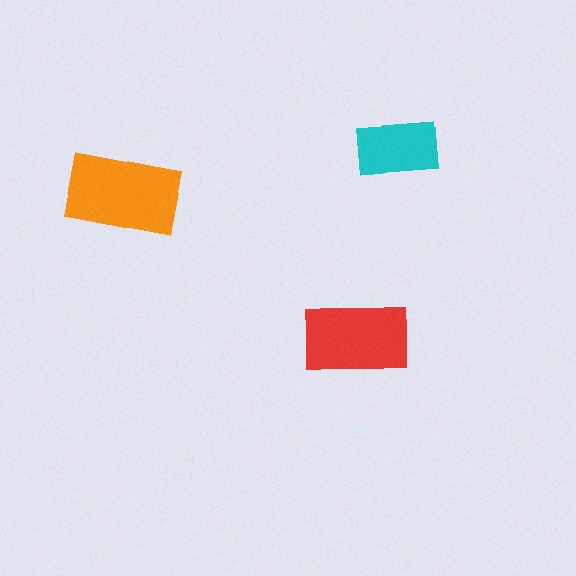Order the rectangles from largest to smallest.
the orange one, the red one, the cyan one.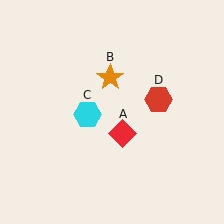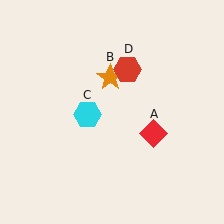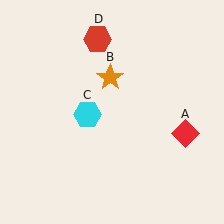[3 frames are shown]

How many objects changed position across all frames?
2 objects changed position: red diamond (object A), red hexagon (object D).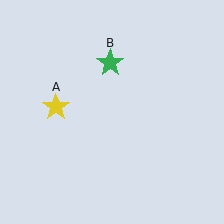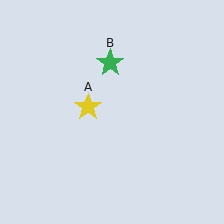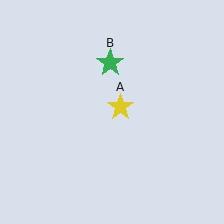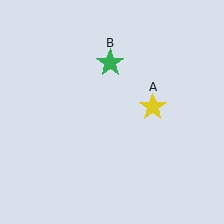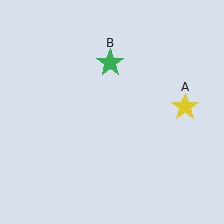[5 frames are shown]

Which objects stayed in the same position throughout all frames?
Green star (object B) remained stationary.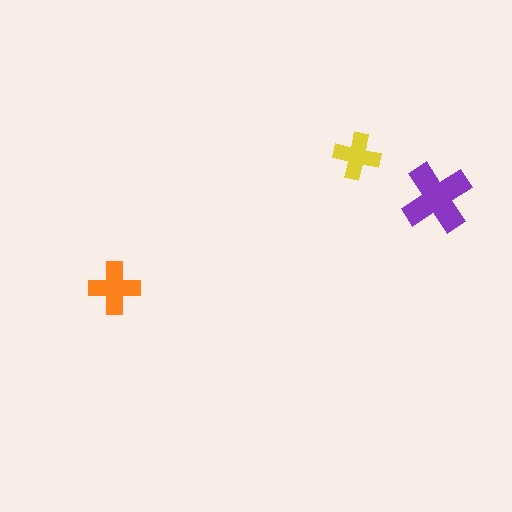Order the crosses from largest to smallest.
the purple one, the orange one, the yellow one.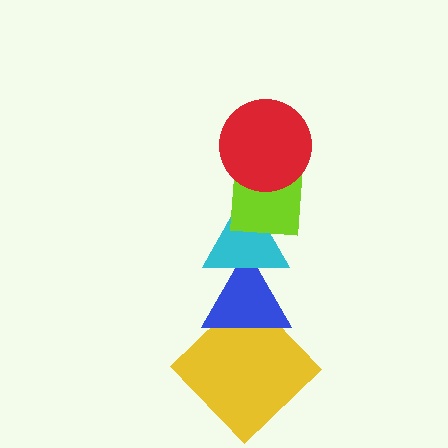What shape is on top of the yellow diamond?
The blue triangle is on top of the yellow diamond.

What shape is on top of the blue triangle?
The cyan triangle is on top of the blue triangle.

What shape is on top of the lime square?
The red circle is on top of the lime square.